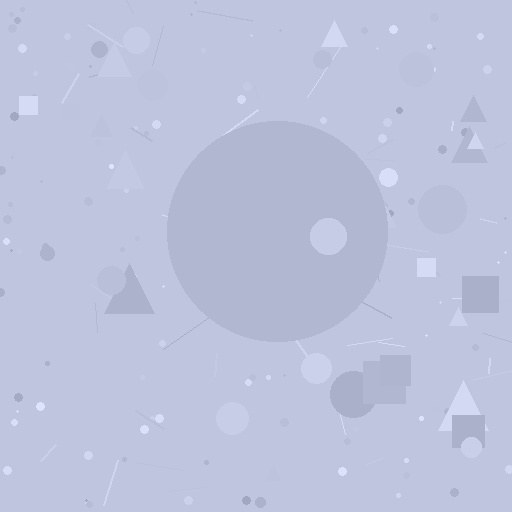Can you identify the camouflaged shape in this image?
The camouflaged shape is a circle.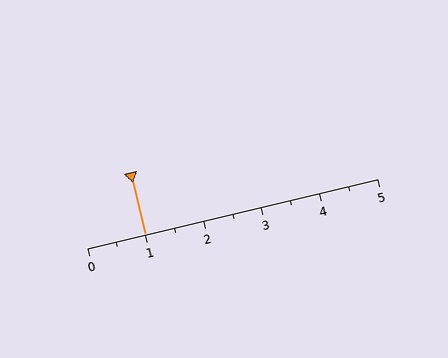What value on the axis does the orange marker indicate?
The marker indicates approximately 1.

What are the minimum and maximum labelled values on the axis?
The axis runs from 0 to 5.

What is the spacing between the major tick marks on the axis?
The major ticks are spaced 1 apart.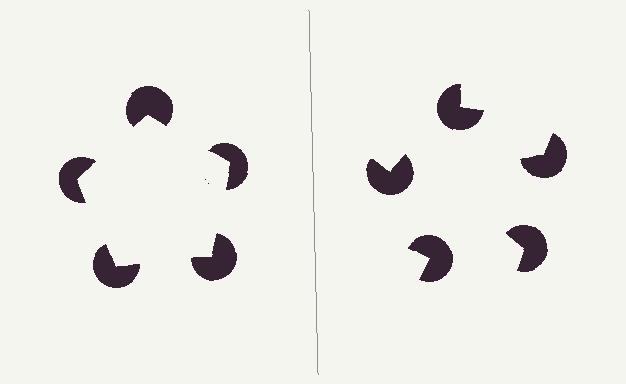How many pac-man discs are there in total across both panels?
10 — 5 on each side.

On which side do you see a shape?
An illusory pentagon appears on the left side. On the right side the wedge cuts are rotated, so no coherent shape forms.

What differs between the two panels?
The pac-man discs are positioned identically on both sides; only the wedge orientations differ. On the left they align to a pentagon; on the right they are misaligned.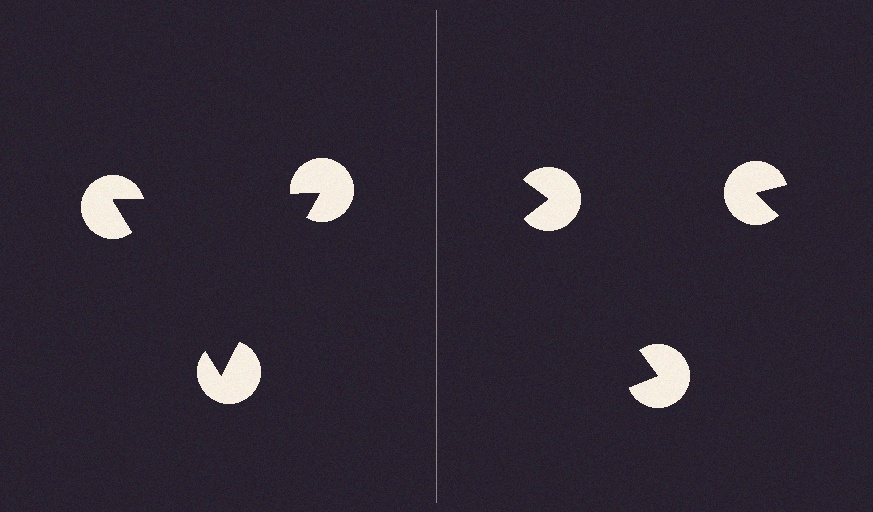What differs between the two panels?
The pac-man discs are positioned identically on both sides; only the wedge orientations differ. On the left they align to a triangle; on the right they are misaligned.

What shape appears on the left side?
An illusory triangle.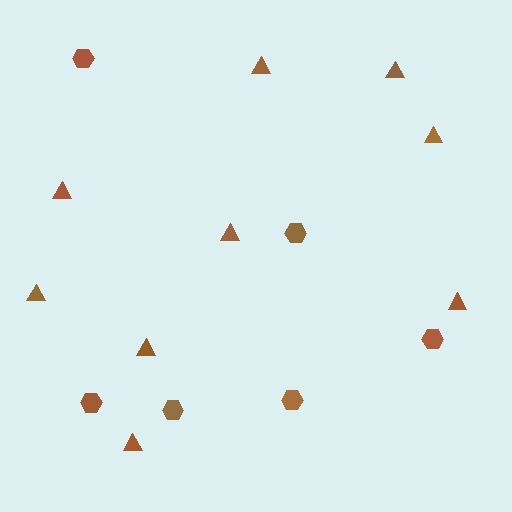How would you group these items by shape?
There are 2 groups: one group of hexagons (6) and one group of triangles (9).